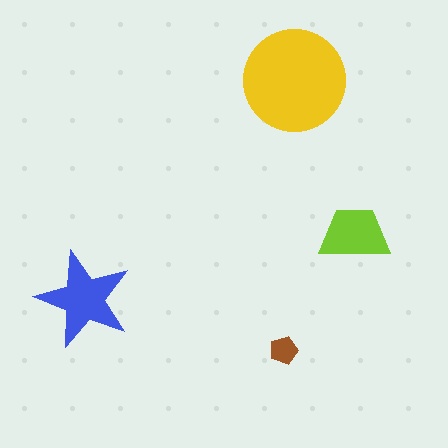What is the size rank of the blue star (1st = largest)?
2nd.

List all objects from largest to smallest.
The yellow circle, the blue star, the lime trapezoid, the brown pentagon.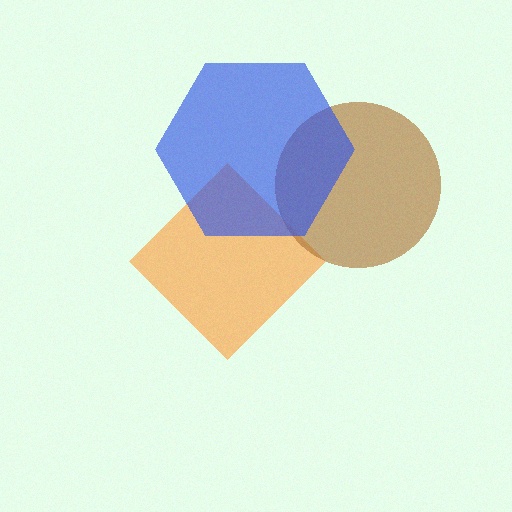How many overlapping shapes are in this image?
There are 3 overlapping shapes in the image.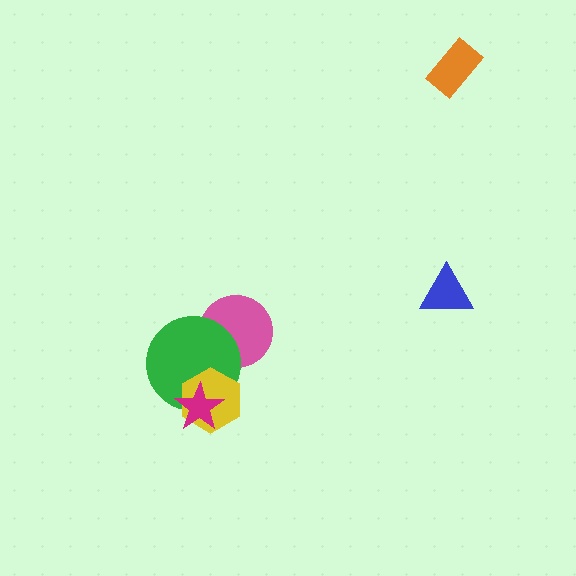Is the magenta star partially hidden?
No, no other shape covers it.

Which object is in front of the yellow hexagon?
The magenta star is in front of the yellow hexagon.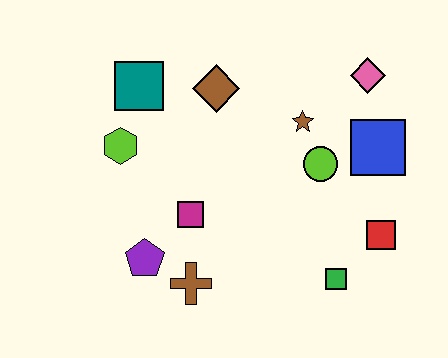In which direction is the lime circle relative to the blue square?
The lime circle is to the left of the blue square.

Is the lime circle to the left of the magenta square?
No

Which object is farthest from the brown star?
The purple pentagon is farthest from the brown star.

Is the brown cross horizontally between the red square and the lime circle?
No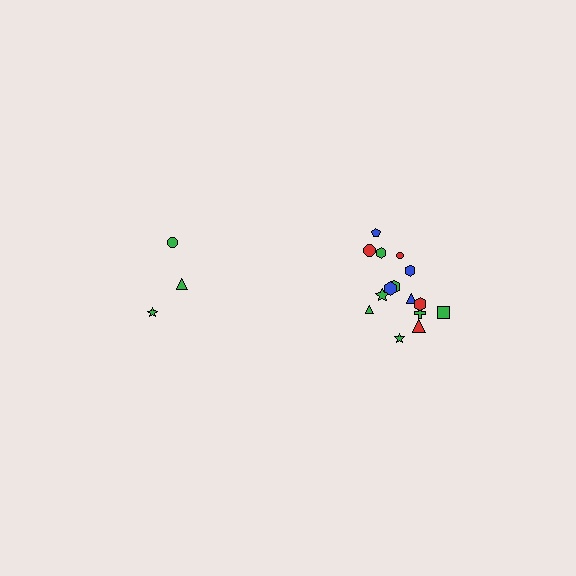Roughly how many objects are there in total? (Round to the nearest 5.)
Roughly 20 objects in total.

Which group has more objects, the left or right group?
The right group.